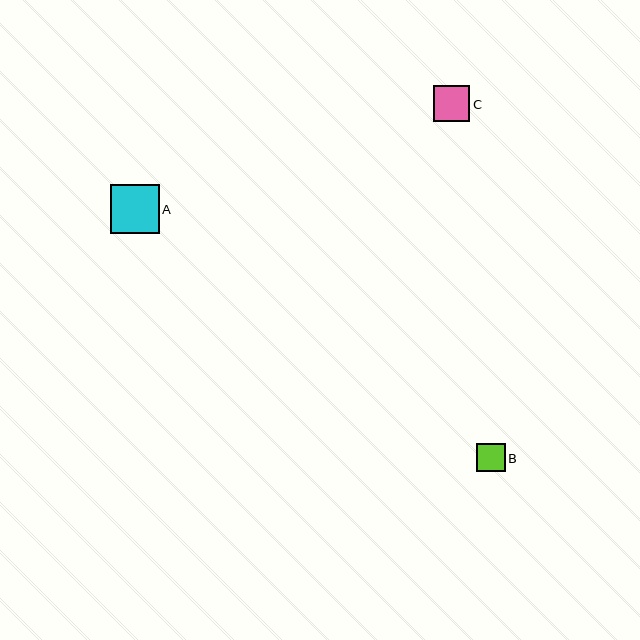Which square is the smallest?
Square B is the smallest with a size of approximately 29 pixels.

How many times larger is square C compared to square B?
Square C is approximately 1.3 times the size of square B.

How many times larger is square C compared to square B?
Square C is approximately 1.3 times the size of square B.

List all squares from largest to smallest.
From largest to smallest: A, C, B.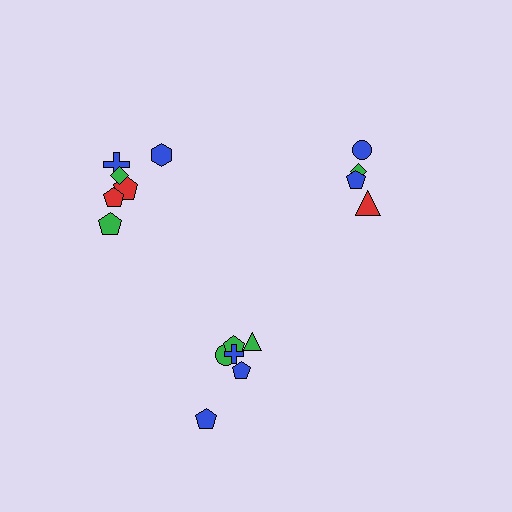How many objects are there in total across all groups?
There are 16 objects.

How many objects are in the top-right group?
There are 4 objects.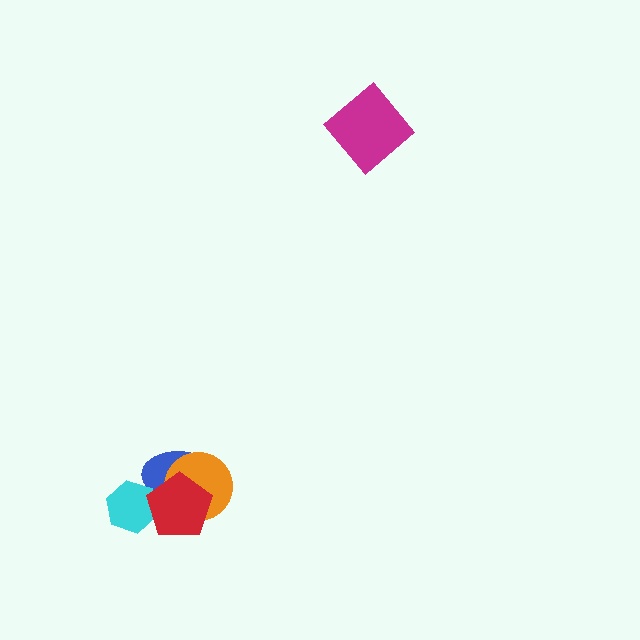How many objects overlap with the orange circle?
2 objects overlap with the orange circle.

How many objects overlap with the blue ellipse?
3 objects overlap with the blue ellipse.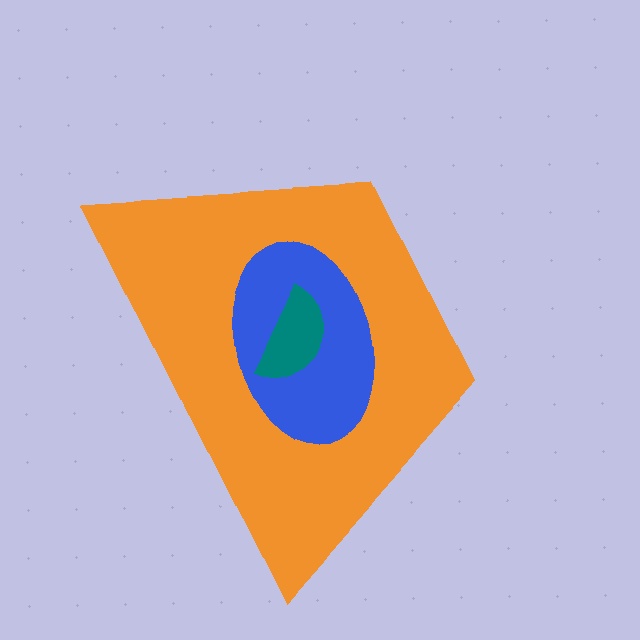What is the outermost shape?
The orange trapezoid.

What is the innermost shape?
The teal semicircle.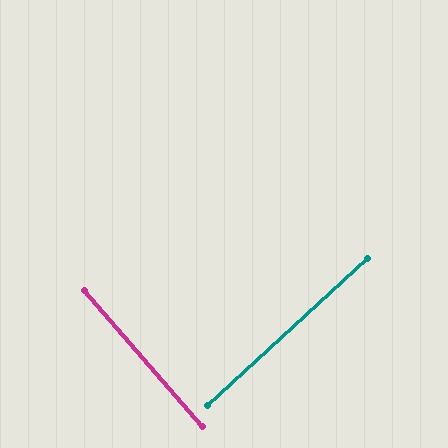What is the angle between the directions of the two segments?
Approximately 89 degrees.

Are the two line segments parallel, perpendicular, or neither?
Perpendicular — they meet at approximately 89°.